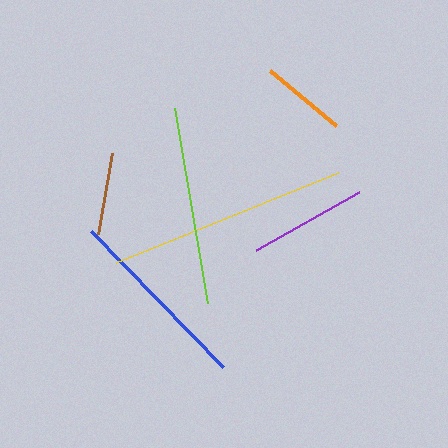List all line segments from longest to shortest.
From longest to shortest: yellow, lime, blue, purple, orange, brown.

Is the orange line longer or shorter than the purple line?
The purple line is longer than the orange line.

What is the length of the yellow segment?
The yellow segment is approximately 240 pixels long.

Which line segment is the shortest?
The brown line is the shortest at approximately 83 pixels.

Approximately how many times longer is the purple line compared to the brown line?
The purple line is approximately 1.4 times the length of the brown line.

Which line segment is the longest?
The yellow line is the longest at approximately 240 pixels.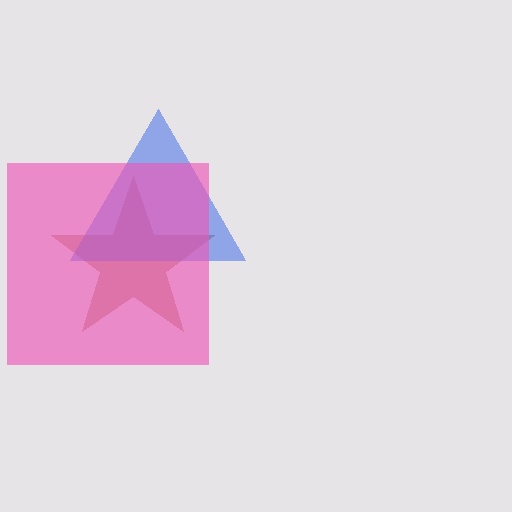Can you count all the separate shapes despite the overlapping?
Yes, there are 3 separate shapes.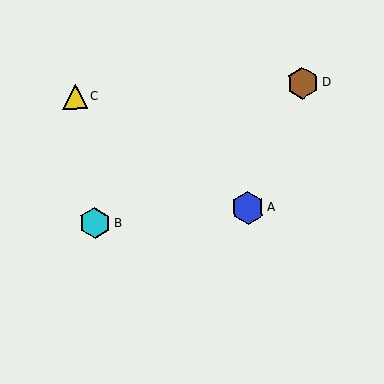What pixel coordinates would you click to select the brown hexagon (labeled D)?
Click at (303, 83) to select the brown hexagon D.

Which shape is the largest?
The blue hexagon (labeled A) is the largest.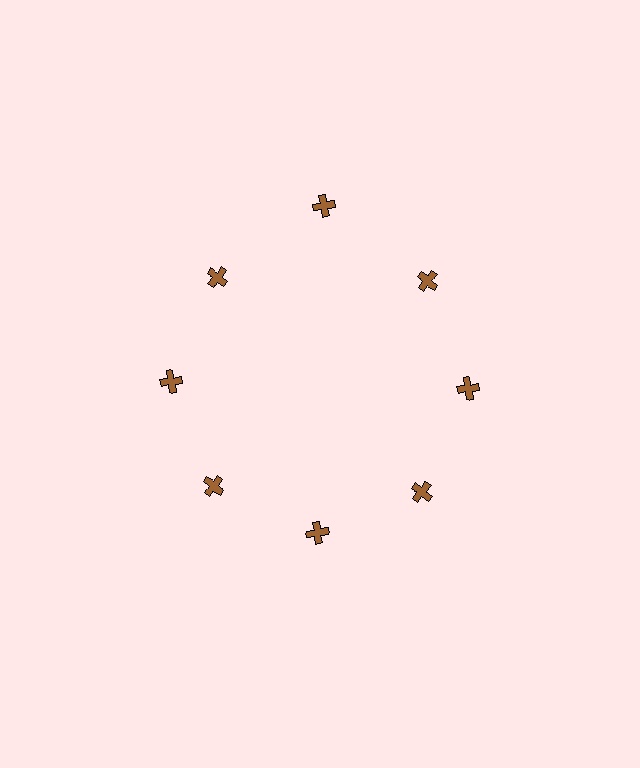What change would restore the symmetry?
The symmetry would be restored by moving it inward, back onto the ring so that all 8 crosses sit at equal angles and equal distance from the center.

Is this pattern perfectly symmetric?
No. The 8 brown crosses are arranged in a ring, but one element near the 12 o'clock position is pushed outward from the center, breaking the 8-fold rotational symmetry.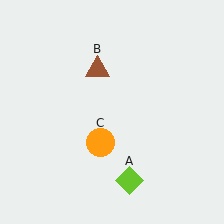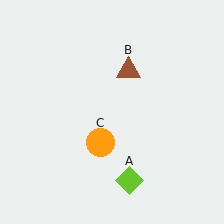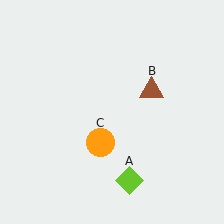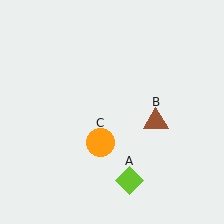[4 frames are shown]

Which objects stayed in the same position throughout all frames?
Lime diamond (object A) and orange circle (object C) remained stationary.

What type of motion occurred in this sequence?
The brown triangle (object B) rotated clockwise around the center of the scene.